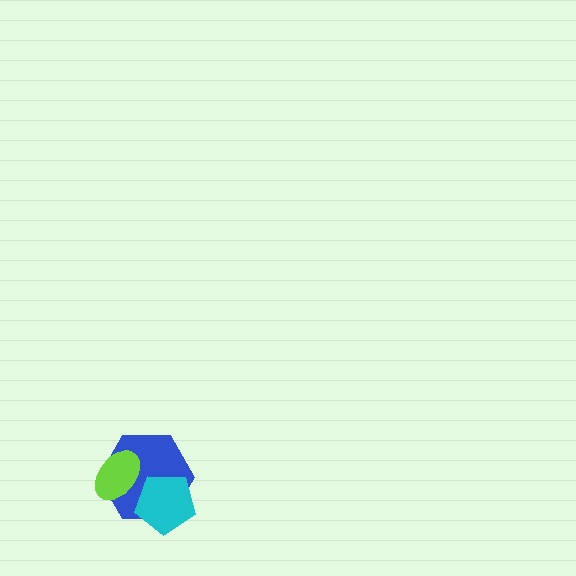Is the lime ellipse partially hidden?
No, no other shape covers it.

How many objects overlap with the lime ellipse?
1 object overlaps with the lime ellipse.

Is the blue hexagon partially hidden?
Yes, it is partially covered by another shape.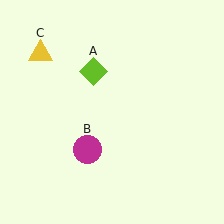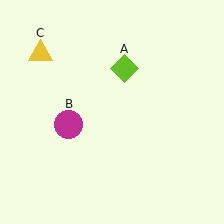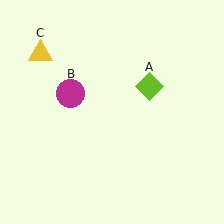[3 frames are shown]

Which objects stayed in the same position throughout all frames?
Yellow triangle (object C) remained stationary.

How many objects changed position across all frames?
2 objects changed position: lime diamond (object A), magenta circle (object B).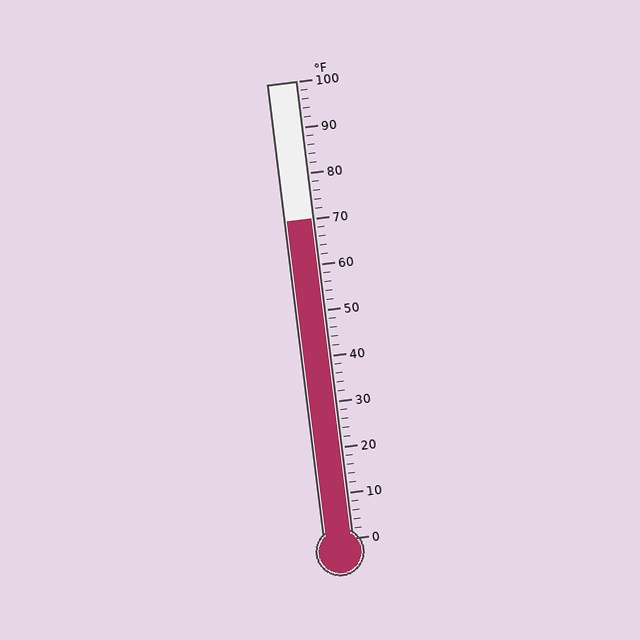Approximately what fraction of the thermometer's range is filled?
The thermometer is filled to approximately 70% of its range.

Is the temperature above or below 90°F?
The temperature is below 90°F.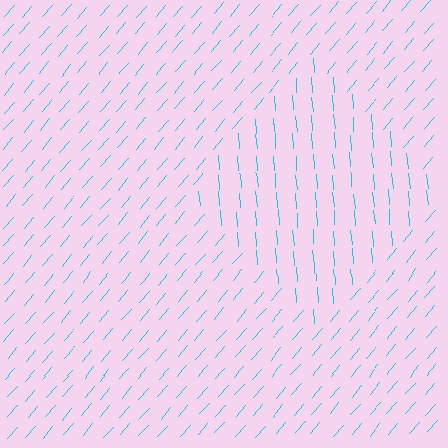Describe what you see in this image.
The image is filled with small cyan line segments. A diamond region in the image has lines oriented differently from the surrounding lines, creating a visible texture boundary.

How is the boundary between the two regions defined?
The boundary is defined purely by a change in line orientation (approximately 45 degrees difference). All lines are the same color and thickness.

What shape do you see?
I see a diamond.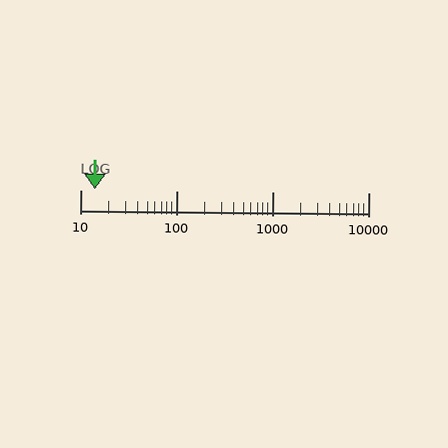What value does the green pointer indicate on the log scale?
The pointer indicates approximately 14.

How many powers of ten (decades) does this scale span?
The scale spans 3 decades, from 10 to 10000.